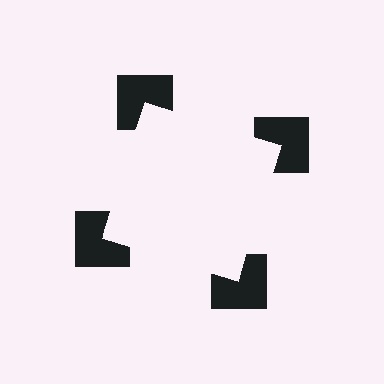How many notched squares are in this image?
There are 4 — one at each vertex of the illusory square.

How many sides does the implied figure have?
4 sides.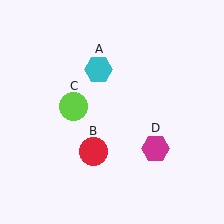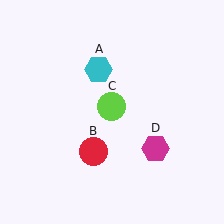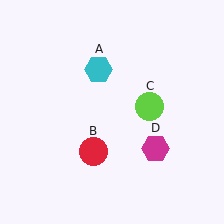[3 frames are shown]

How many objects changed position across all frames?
1 object changed position: lime circle (object C).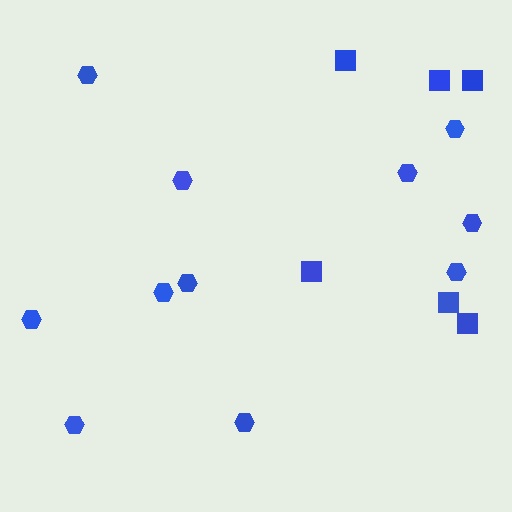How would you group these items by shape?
There are 2 groups: one group of hexagons (11) and one group of squares (6).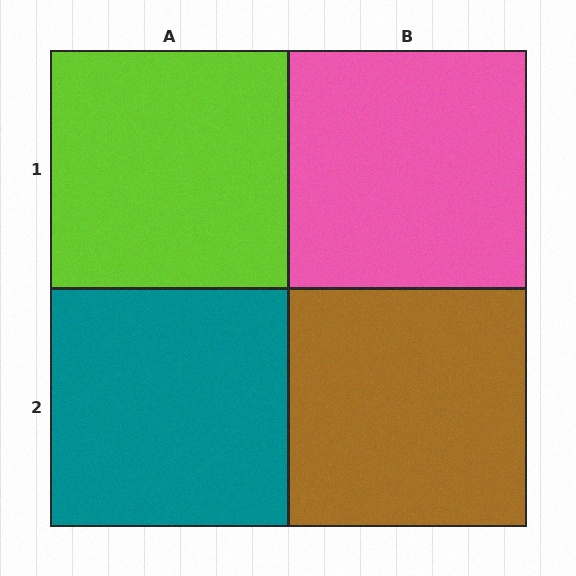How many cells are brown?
1 cell is brown.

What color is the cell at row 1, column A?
Lime.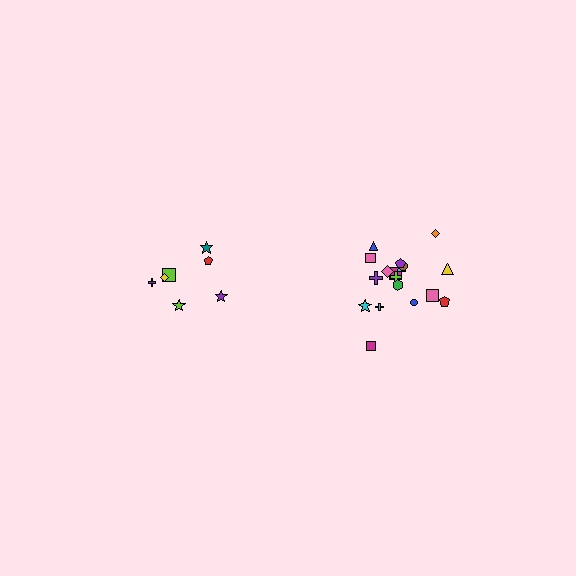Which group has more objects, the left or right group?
The right group.